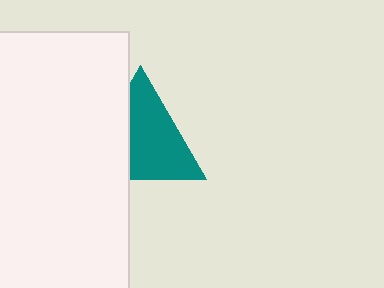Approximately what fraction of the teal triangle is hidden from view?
Roughly 34% of the teal triangle is hidden behind the white rectangle.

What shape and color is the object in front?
The object in front is a white rectangle.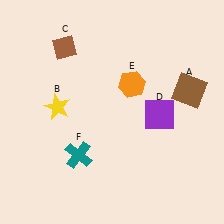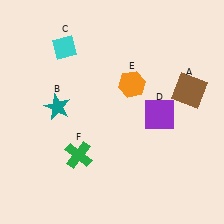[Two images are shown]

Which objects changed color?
B changed from yellow to teal. C changed from brown to cyan. F changed from teal to green.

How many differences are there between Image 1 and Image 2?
There are 3 differences between the two images.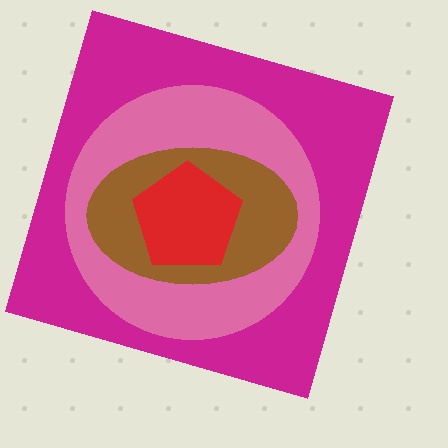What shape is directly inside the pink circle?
The brown ellipse.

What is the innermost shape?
The red pentagon.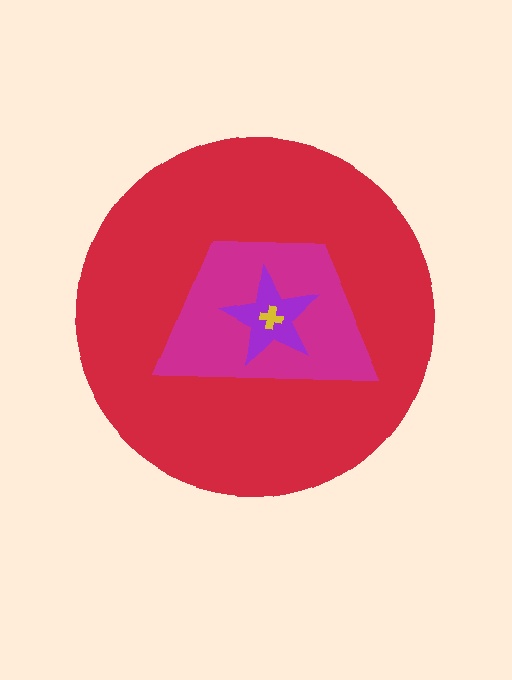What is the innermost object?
The yellow cross.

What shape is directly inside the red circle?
The magenta trapezoid.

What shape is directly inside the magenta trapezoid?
The purple star.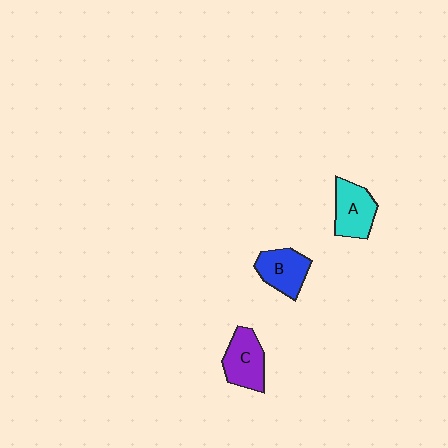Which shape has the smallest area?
Shape B (blue).